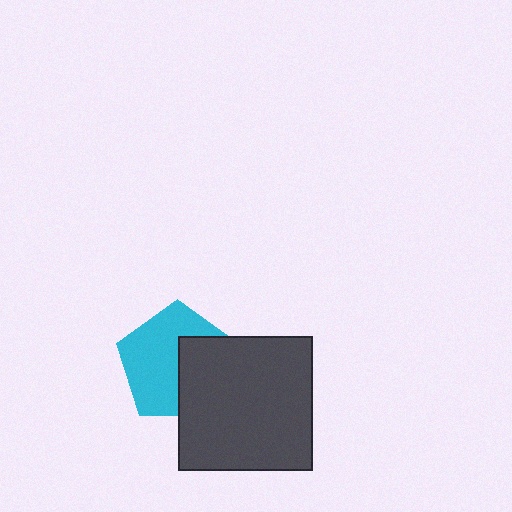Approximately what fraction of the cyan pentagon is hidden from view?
Roughly 41% of the cyan pentagon is hidden behind the dark gray square.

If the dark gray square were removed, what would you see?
You would see the complete cyan pentagon.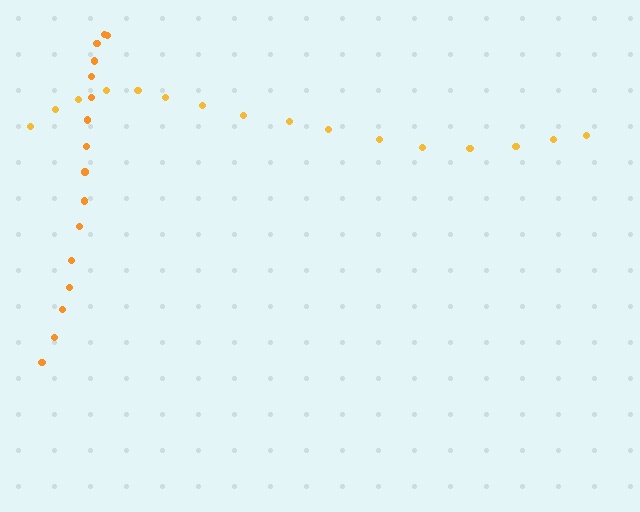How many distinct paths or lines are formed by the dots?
There are 2 distinct paths.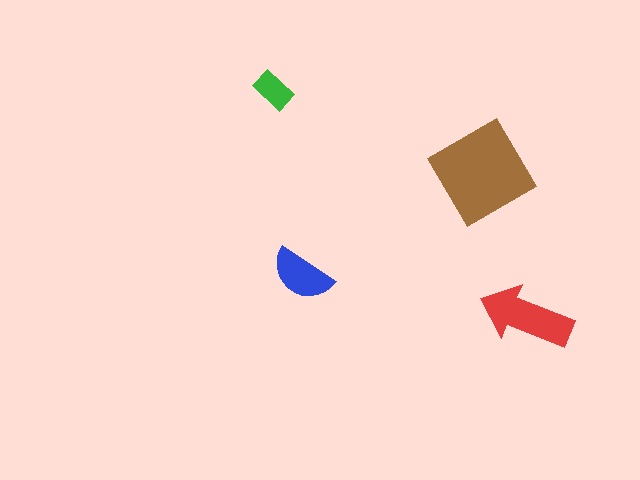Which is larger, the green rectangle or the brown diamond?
The brown diamond.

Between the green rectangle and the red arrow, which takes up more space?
The red arrow.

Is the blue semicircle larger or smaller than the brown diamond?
Smaller.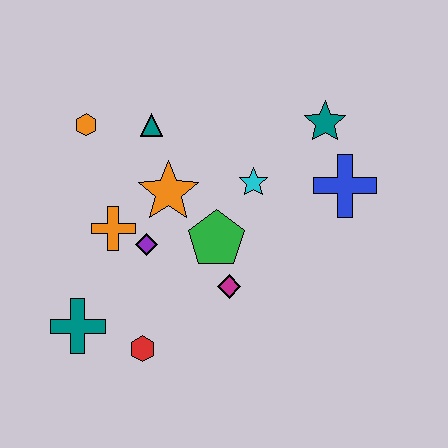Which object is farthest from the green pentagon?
The orange hexagon is farthest from the green pentagon.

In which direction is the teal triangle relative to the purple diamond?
The teal triangle is above the purple diamond.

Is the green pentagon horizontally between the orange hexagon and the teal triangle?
No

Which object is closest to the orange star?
The purple diamond is closest to the orange star.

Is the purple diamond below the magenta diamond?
No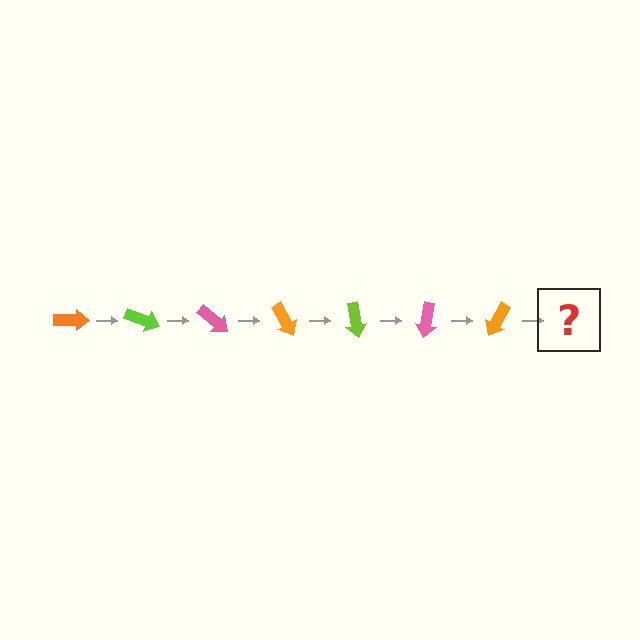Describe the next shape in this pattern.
It should be a lime arrow, rotated 140 degrees from the start.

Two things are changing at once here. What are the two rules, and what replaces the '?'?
The two rules are that it rotates 20 degrees each step and the color cycles through orange, lime, and pink. The '?' should be a lime arrow, rotated 140 degrees from the start.